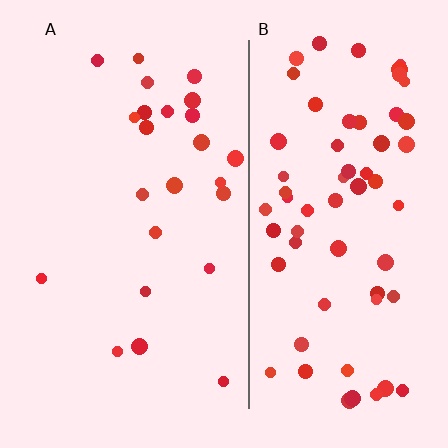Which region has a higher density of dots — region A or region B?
B (the right).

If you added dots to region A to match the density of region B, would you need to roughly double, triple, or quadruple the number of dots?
Approximately triple.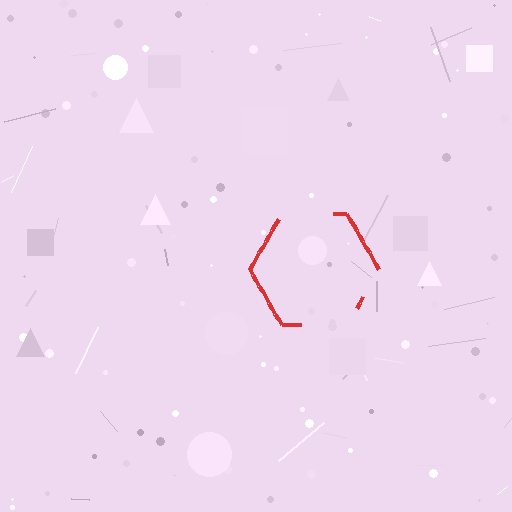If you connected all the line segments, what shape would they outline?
They would outline a hexagon.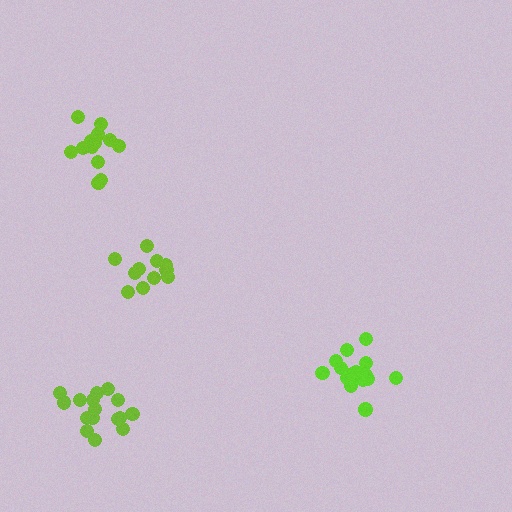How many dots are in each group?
Group 1: 13 dots, Group 2: 17 dots, Group 3: 16 dots, Group 4: 11 dots (57 total).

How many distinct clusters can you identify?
There are 4 distinct clusters.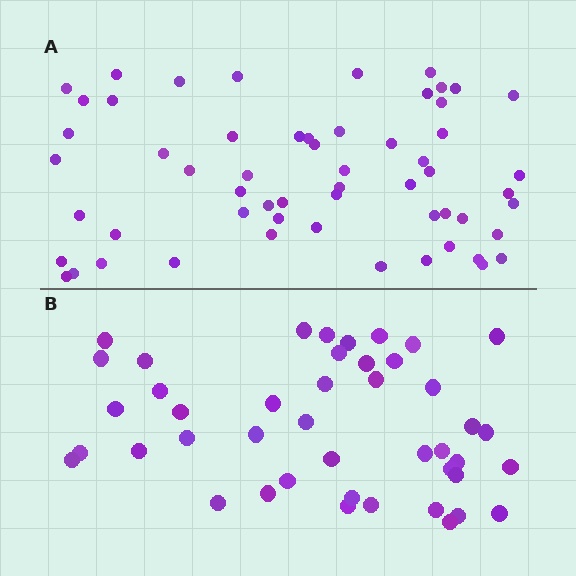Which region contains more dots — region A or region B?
Region A (the top region) has more dots.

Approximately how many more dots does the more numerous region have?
Region A has approximately 15 more dots than region B.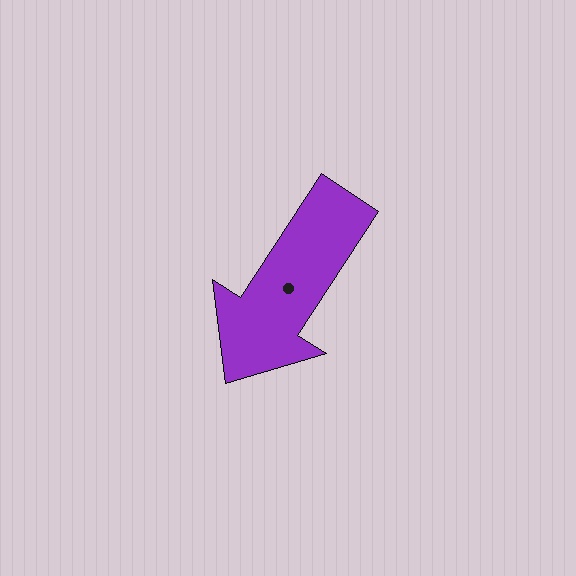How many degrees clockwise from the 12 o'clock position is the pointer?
Approximately 213 degrees.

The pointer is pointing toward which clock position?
Roughly 7 o'clock.